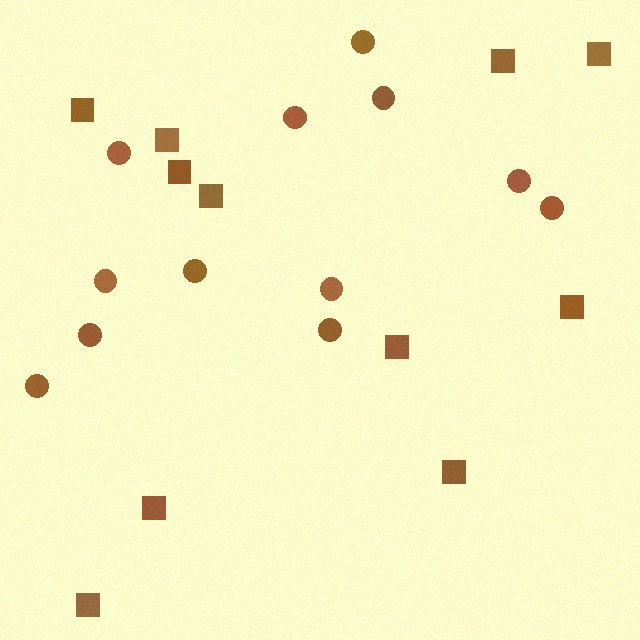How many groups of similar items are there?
There are 2 groups: one group of squares (11) and one group of circles (12).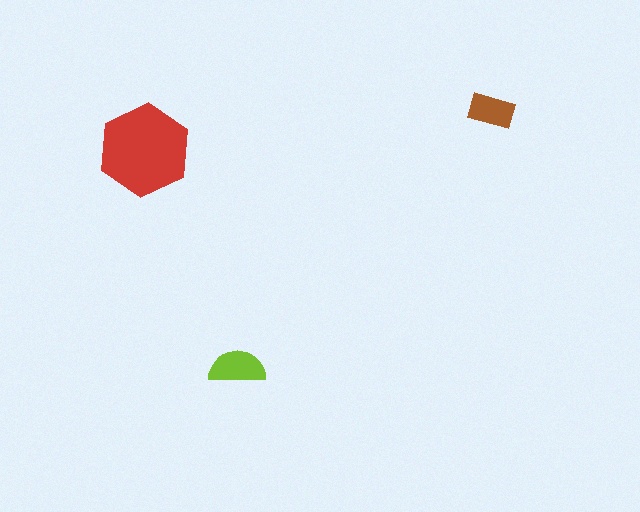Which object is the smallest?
The brown rectangle.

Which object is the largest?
The red hexagon.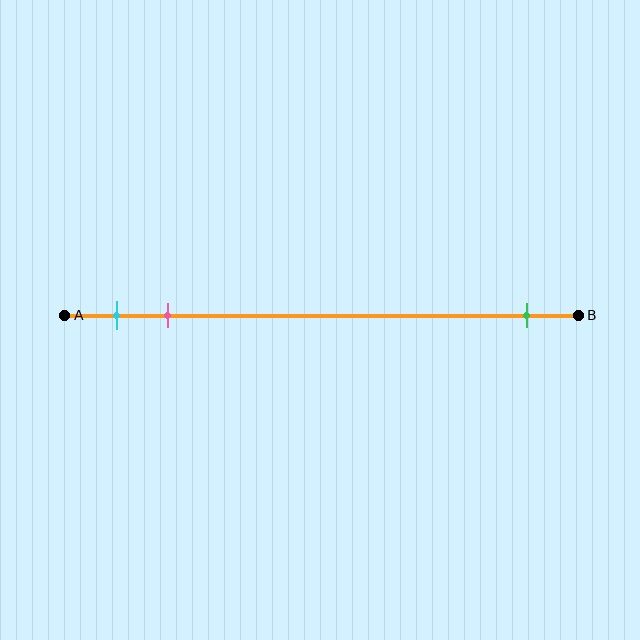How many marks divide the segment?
There are 3 marks dividing the segment.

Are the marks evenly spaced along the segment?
No, the marks are not evenly spaced.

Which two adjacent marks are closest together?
The cyan and pink marks are the closest adjacent pair.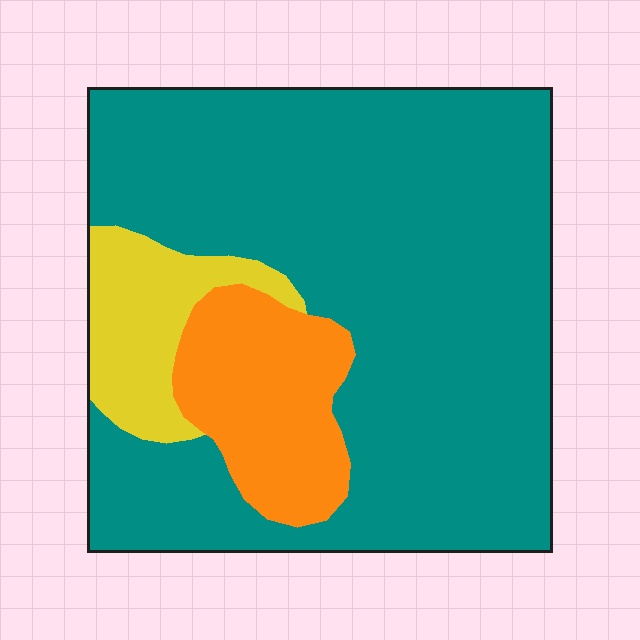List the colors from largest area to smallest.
From largest to smallest: teal, orange, yellow.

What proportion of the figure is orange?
Orange covers about 15% of the figure.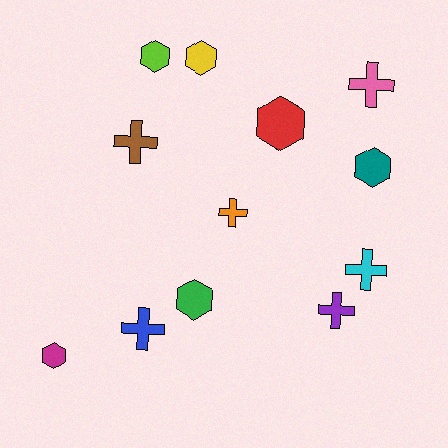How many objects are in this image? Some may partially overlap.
There are 12 objects.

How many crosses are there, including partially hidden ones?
There are 6 crosses.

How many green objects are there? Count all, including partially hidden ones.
There is 1 green object.